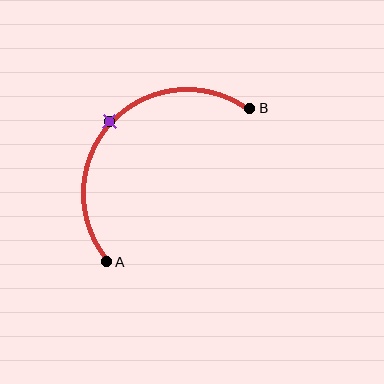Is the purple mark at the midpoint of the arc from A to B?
Yes. The purple mark lies on the arc at equal arc-length from both A and B — it is the arc midpoint.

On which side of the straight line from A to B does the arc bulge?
The arc bulges above and to the left of the straight line connecting A and B.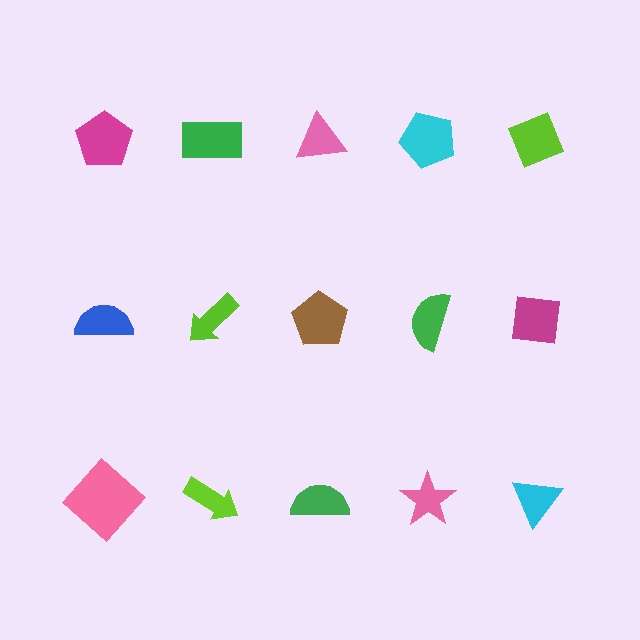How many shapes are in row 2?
5 shapes.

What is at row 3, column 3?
A green semicircle.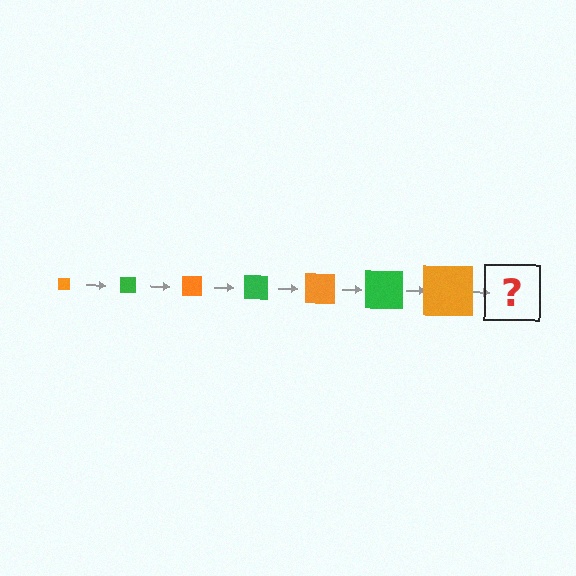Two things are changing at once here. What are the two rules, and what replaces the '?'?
The two rules are that the square grows larger each step and the color cycles through orange and green. The '?' should be a green square, larger than the previous one.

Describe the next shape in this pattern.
It should be a green square, larger than the previous one.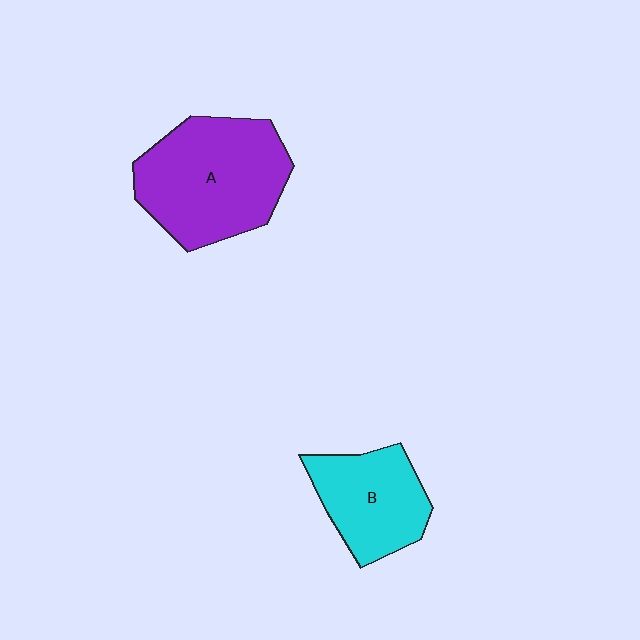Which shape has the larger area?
Shape A (purple).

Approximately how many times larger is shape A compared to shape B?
Approximately 1.5 times.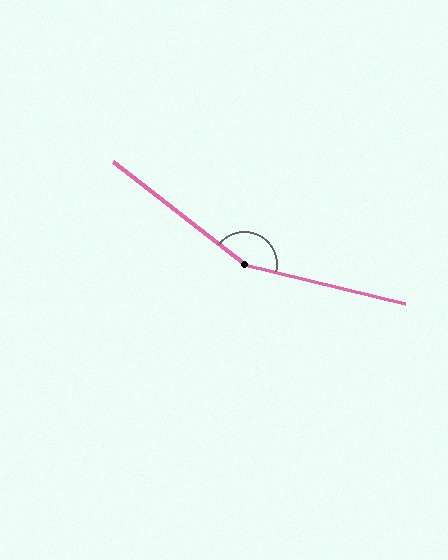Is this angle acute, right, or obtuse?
It is obtuse.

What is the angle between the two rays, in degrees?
Approximately 155 degrees.